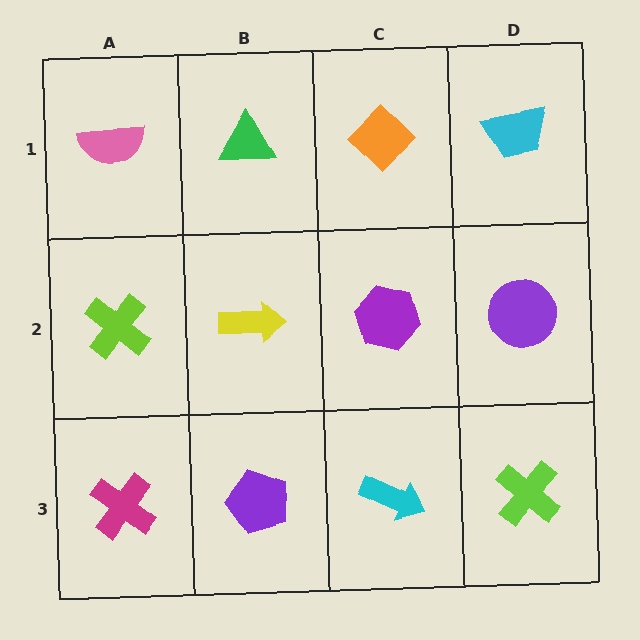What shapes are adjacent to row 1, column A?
A lime cross (row 2, column A), a green triangle (row 1, column B).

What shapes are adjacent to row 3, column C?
A purple hexagon (row 2, column C), a purple pentagon (row 3, column B), a lime cross (row 3, column D).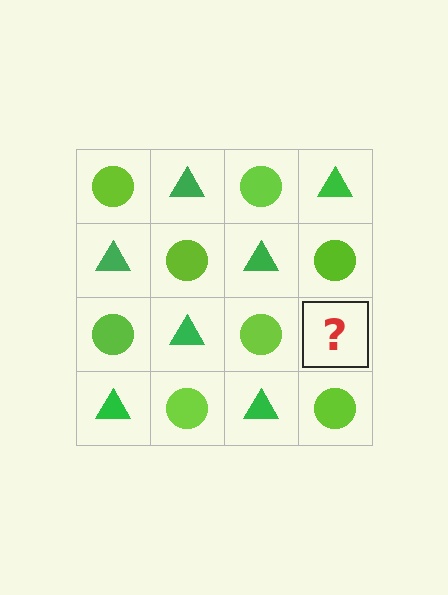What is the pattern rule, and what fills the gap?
The rule is that it alternates lime circle and green triangle in a checkerboard pattern. The gap should be filled with a green triangle.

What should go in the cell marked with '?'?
The missing cell should contain a green triangle.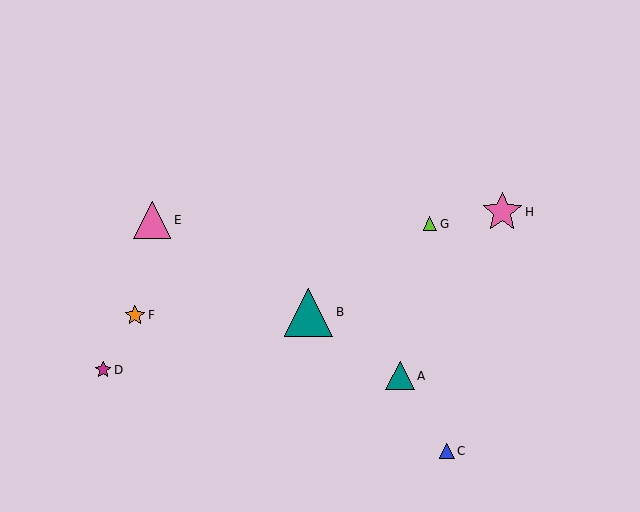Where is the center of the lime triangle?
The center of the lime triangle is at (430, 224).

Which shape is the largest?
The teal triangle (labeled B) is the largest.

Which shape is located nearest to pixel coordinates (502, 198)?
The pink star (labeled H) at (502, 212) is nearest to that location.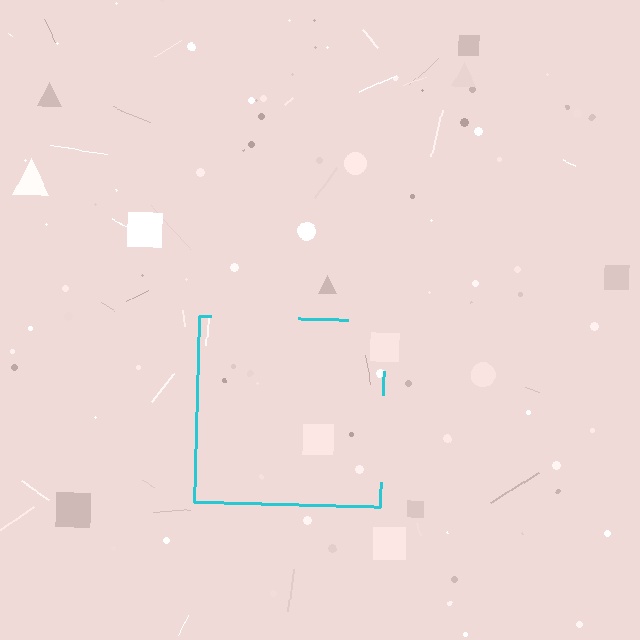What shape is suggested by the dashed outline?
The dashed outline suggests a square.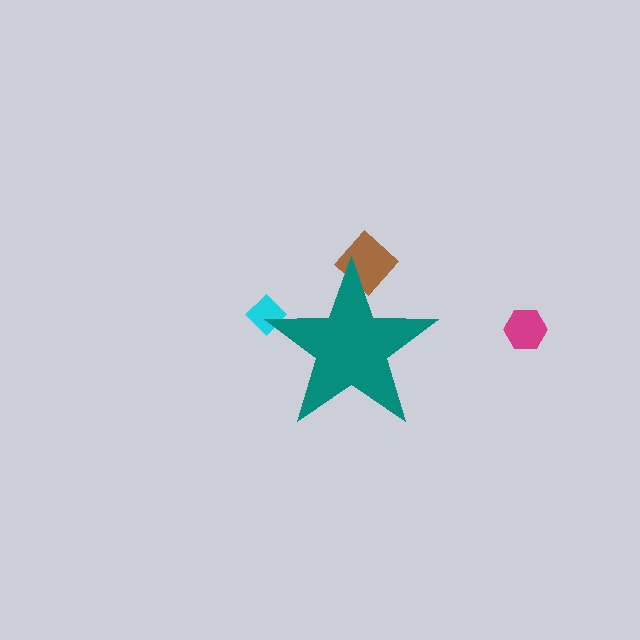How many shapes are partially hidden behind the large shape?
2 shapes are partially hidden.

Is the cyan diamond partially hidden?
Yes, the cyan diamond is partially hidden behind the teal star.